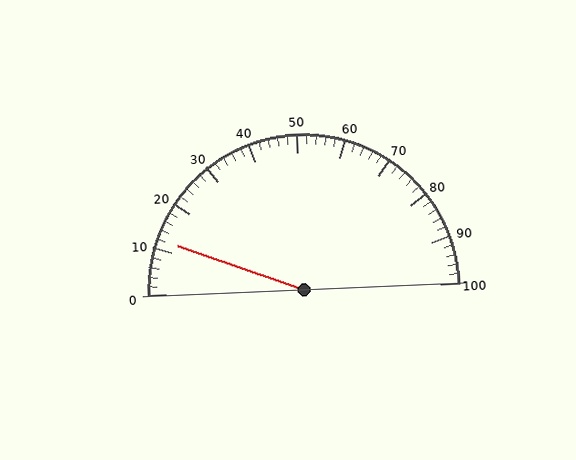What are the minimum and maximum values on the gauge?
The gauge ranges from 0 to 100.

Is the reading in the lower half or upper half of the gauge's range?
The reading is in the lower half of the range (0 to 100).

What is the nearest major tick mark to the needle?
The nearest major tick mark is 10.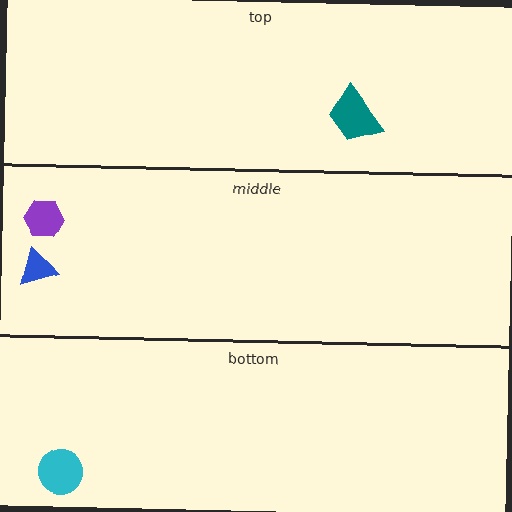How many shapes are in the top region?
1.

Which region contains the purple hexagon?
The middle region.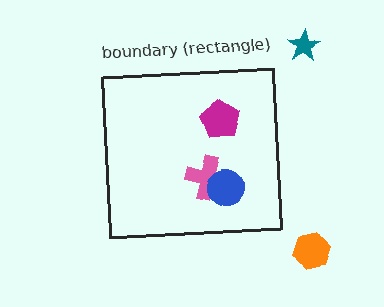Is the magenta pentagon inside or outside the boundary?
Inside.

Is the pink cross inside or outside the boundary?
Inside.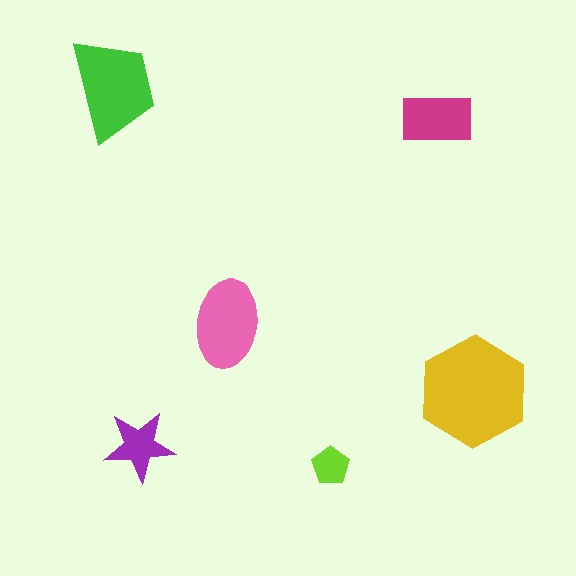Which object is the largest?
The yellow hexagon.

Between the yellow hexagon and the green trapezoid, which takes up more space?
The yellow hexagon.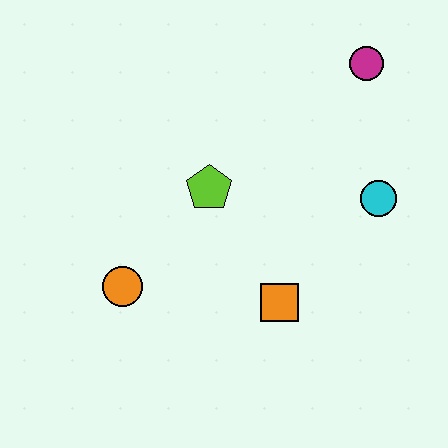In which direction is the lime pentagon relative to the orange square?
The lime pentagon is above the orange square.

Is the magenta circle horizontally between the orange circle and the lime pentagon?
No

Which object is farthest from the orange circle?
The magenta circle is farthest from the orange circle.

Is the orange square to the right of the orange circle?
Yes